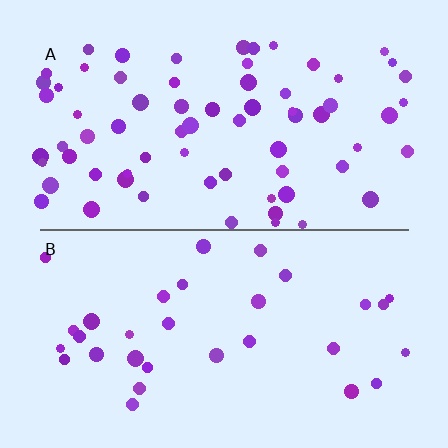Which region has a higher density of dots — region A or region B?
A (the top).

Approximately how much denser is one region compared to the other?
Approximately 2.1× — region A over region B.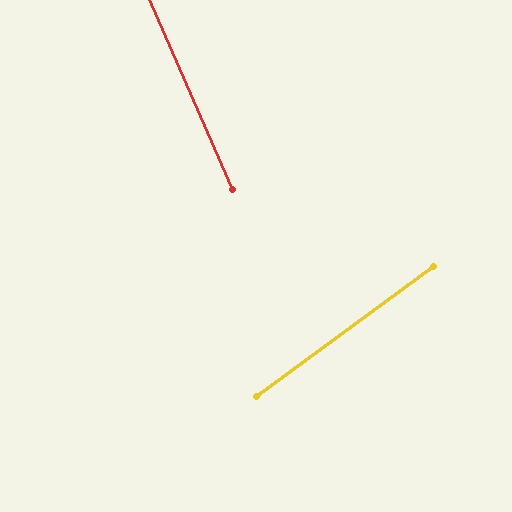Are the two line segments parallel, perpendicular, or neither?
Neither parallel nor perpendicular — they differ by about 77°.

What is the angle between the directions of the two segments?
Approximately 77 degrees.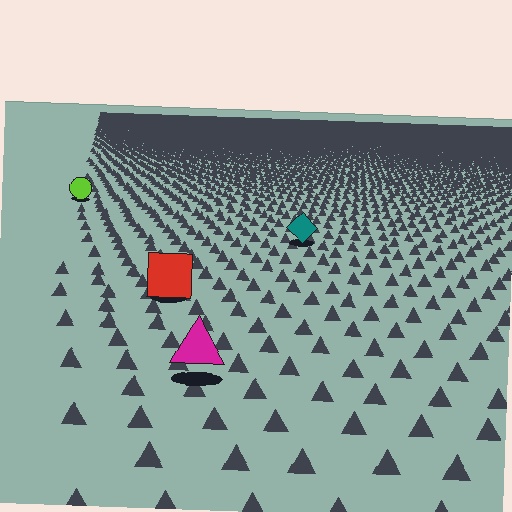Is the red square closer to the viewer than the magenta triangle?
No. The magenta triangle is closer — you can tell from the texture gradient: the ground texture is coarser near it.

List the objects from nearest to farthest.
From nearest to farthest: the magenta triangle, the red square, the teal diamond, the lime circle.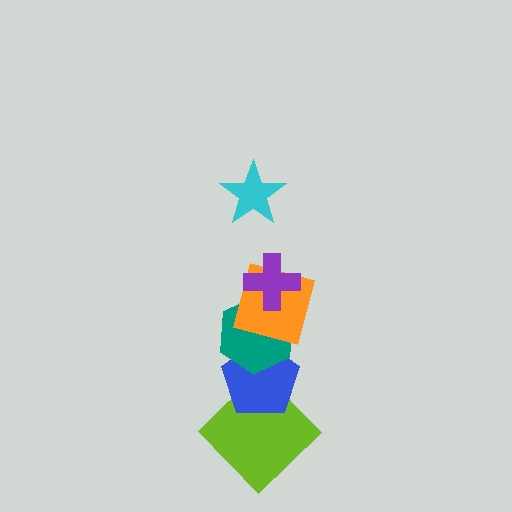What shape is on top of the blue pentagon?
The teal hexagon is on top of the blue pentagon.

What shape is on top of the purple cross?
The cyan star is on top of the purple cross.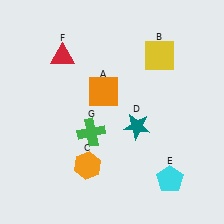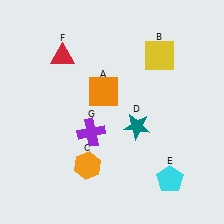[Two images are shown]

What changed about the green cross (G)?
In Image 1, G is green. In Image 2, it changed to purple.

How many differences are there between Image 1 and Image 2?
There is 1 difference between the two images.